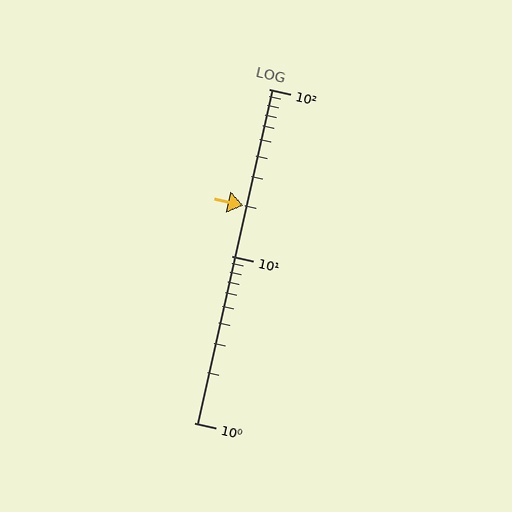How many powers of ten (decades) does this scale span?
The scale spans 2 decades, from 1 to 100.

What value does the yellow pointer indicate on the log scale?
The pointer indicates approximately 20.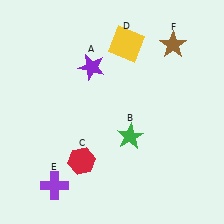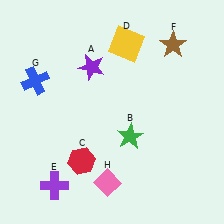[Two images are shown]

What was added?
A blue cross (G), a pink diamond (H) were added in Image 2.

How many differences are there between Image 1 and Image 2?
There are 2 differences between the two images.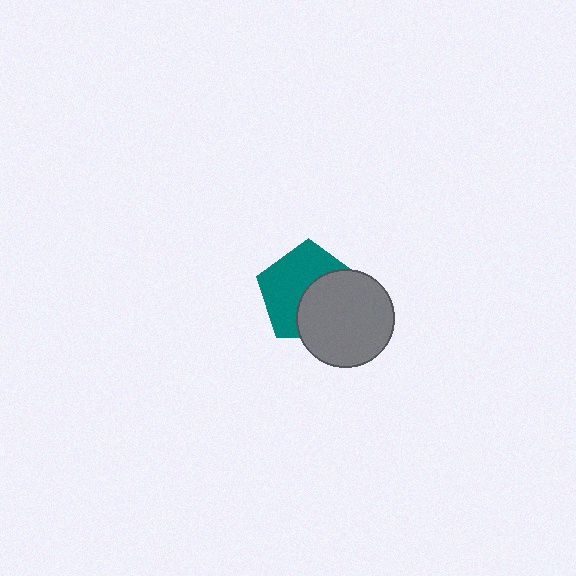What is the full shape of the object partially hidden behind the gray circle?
The partially hidden object is a teal pentagon.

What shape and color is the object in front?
The object in front is a gray circle.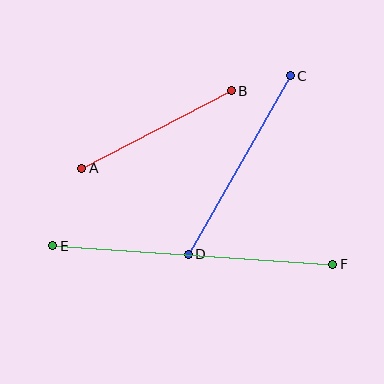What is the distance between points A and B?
The distance is approximately 168 pixels.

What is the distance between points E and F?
The distance is approximately 280 pixels.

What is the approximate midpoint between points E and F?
The midpoint is at approximately (193, 255) pixels.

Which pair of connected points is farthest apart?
Points E and F are farthest apart.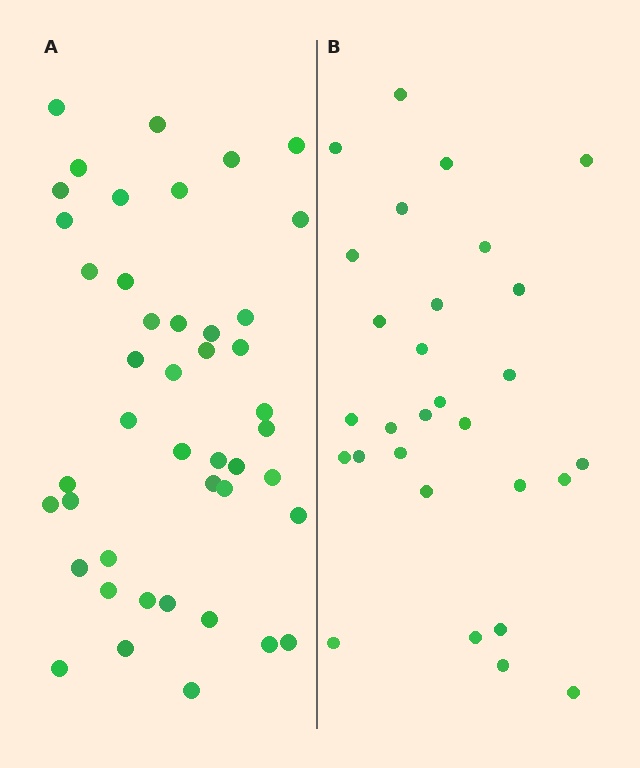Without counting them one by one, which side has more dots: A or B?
Region A (the left region) has more dots.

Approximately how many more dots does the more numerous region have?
Region A has approximately 15 more dots than region B.